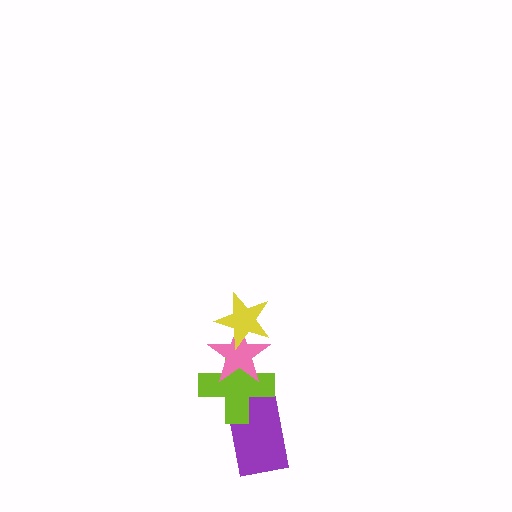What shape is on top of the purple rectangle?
The lime cross is on top of the purple rectangle.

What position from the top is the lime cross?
The lime cross is 3rd from the top.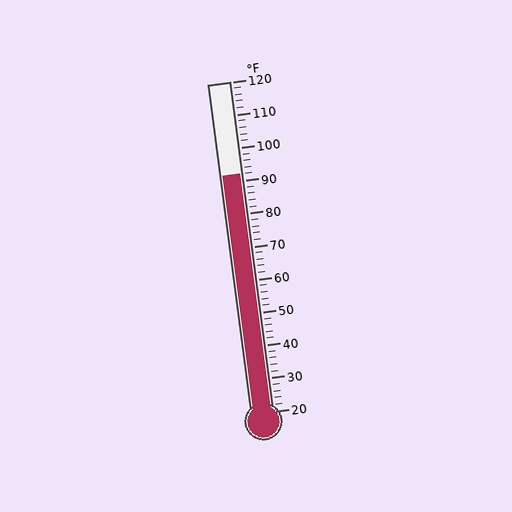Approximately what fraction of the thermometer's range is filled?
The thermometer is filled to approximately 70% of its range.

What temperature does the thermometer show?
The thermometer shows approximately 92°F.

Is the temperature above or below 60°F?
The temperature is above 60°F.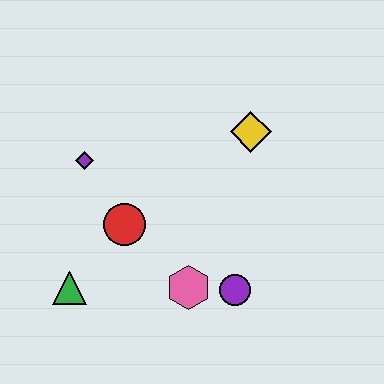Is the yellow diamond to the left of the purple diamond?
No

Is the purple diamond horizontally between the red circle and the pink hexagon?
No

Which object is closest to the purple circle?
The pink hexagon is closest to the purple circle.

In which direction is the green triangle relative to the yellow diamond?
The green triangle is to the left of the yellow diamond.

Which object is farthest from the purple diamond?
The purple circle is farthest from the purple diamond.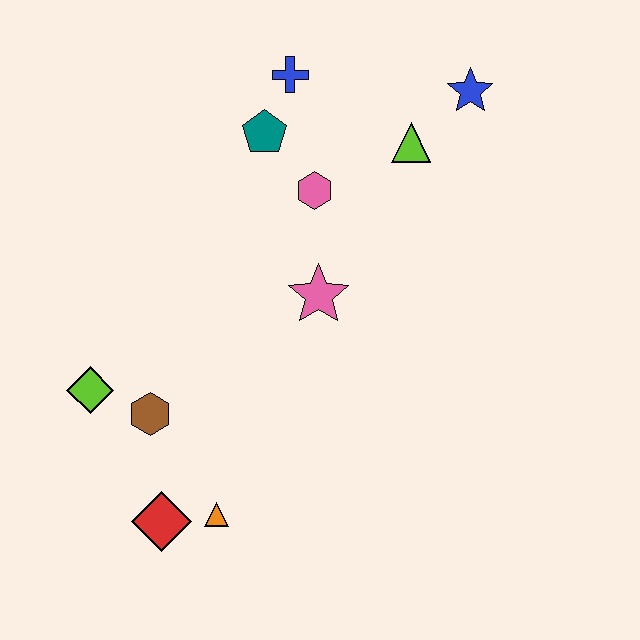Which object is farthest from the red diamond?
The blue star is farthest from the red diamond.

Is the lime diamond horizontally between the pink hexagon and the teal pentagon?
No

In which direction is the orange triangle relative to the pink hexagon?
The orange triangle is below the pink hexagon.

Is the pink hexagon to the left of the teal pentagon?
No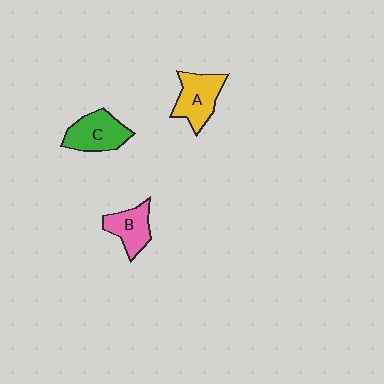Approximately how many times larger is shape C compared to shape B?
Approximately 1.3 times.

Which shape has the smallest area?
Shape B (pink).